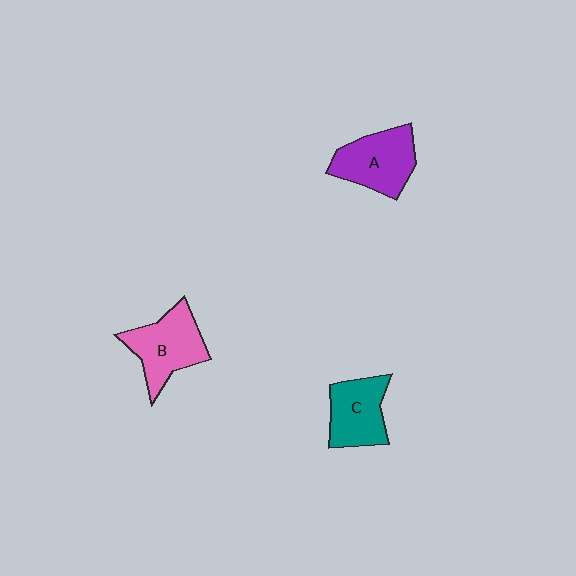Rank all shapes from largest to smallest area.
From largest to smallest: B (pink), A (purple), C (teal).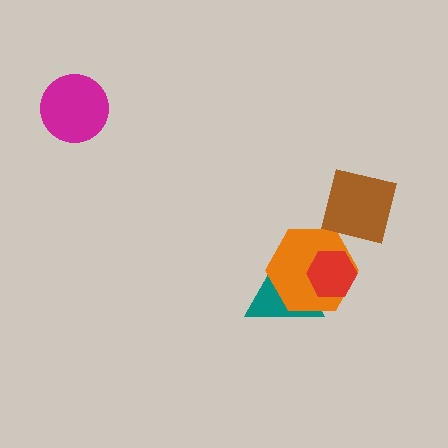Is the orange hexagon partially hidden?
Yes, it is partially covered by another shape.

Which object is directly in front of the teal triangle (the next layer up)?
The orange hexagon is directly in front of the teal triangle.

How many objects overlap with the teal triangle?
2 objects overlap with the teal triangle.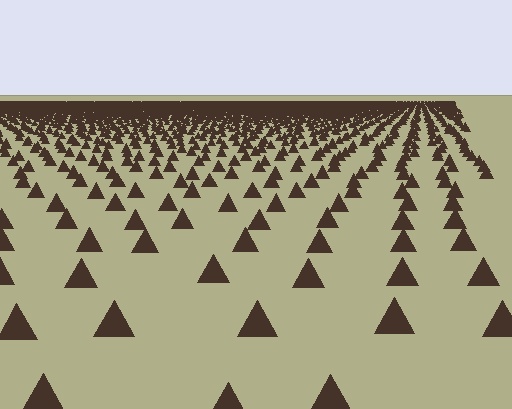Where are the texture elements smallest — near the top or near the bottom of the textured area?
Near the top.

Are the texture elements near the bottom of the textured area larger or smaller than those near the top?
Larger. Near the bottom, elements are closer to the viewer and appear at a bigger on-screen size.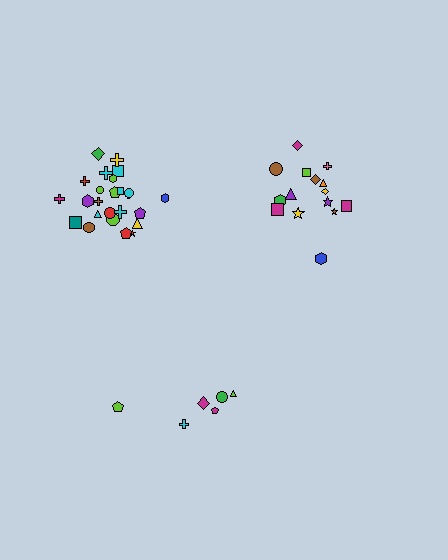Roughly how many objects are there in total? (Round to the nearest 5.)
Roughly 45 objects in total.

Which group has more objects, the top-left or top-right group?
The top-left group.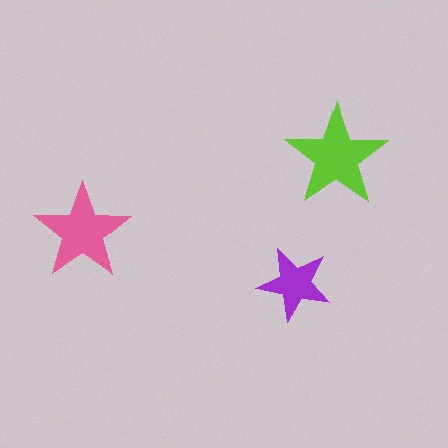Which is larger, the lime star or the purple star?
The lime one.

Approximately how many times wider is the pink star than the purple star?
About 1.5 times wider.